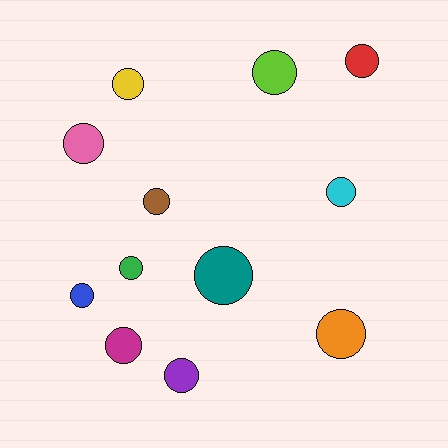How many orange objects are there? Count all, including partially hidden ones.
There is 1 orange object.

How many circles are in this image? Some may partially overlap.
There are 12 circles.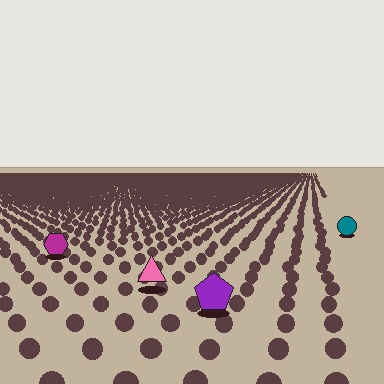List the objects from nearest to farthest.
From nearest to farthest: the purple pentagon, the pink triangle, the magenta hexagon, the teal circle.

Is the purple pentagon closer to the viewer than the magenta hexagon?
Yes. The purple pentagon is closer — you can tell from the texture gradient: the ground texture is coarser near it.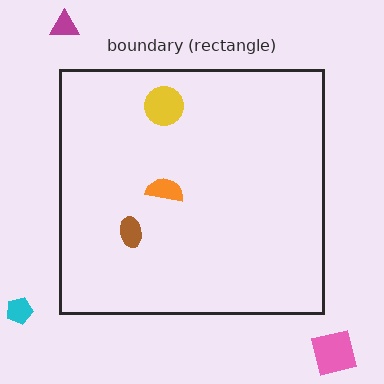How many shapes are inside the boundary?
3 inside, 3 outside.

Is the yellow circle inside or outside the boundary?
Inside.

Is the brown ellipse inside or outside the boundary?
Inside.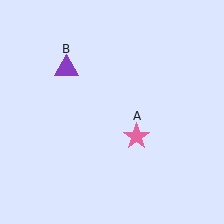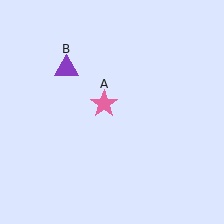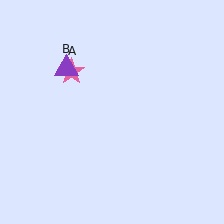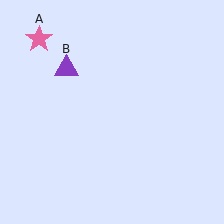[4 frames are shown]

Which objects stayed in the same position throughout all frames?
Purple triangle (object B) remained stationary.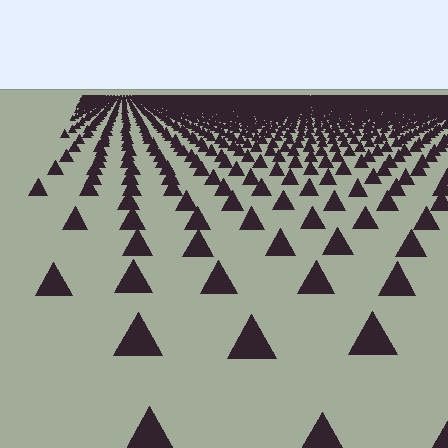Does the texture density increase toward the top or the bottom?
Density increases toward the top.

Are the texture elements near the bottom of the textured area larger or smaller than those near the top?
Larger. Near the bottom, elements are closer to the viewer and appear at a bigger on-screen size.